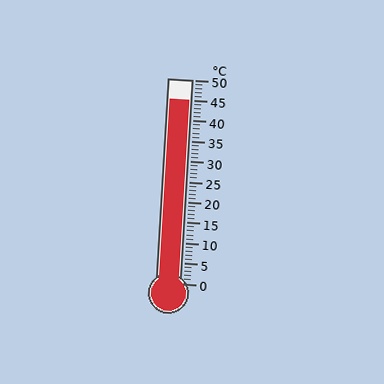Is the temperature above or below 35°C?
The temperature is above 35°C.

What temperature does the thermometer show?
The thermometer shows approximately 45°C.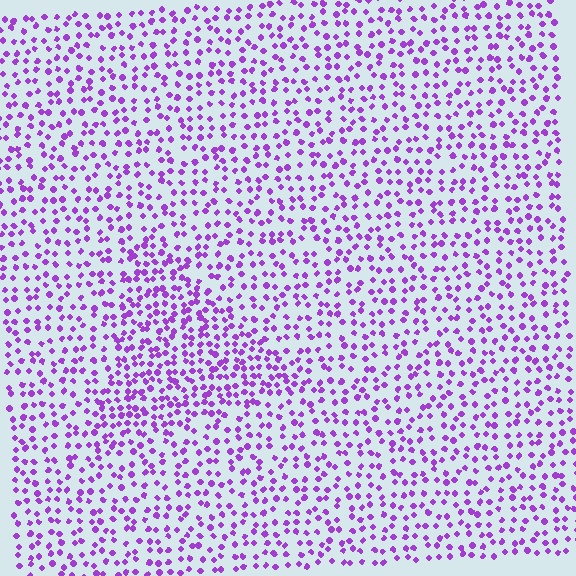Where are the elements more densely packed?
The elements are more densely packed inside the triangle boundary.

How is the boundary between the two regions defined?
The boundary is defined by a change in element density (approximately 1.6x ratio). All elements are the same color, size, and shape.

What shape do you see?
I see a triangle.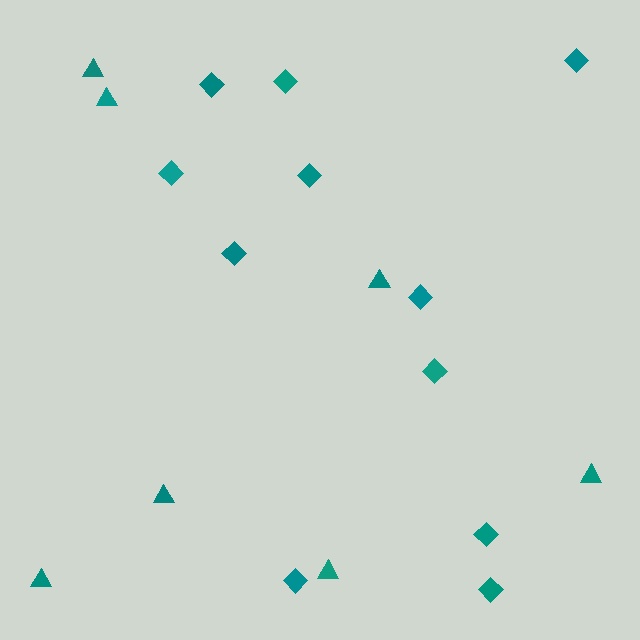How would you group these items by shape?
There are 2 groups: one group of triangles (7) and one group of diamonds (11).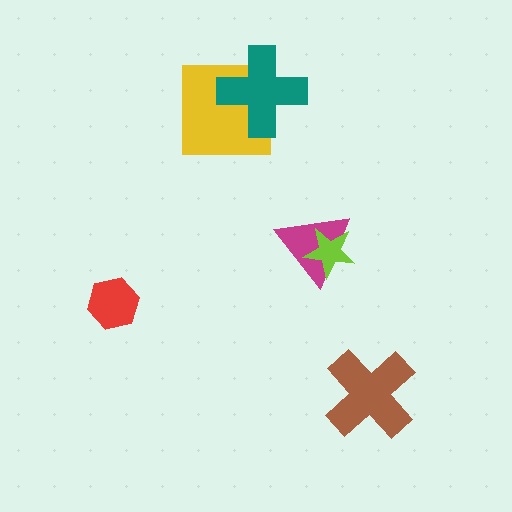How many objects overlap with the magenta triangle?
1 object overlaps with the magenta triangle.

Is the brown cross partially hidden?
No, no other shape covers it.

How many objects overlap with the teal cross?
1 object overlaps with the teal cross.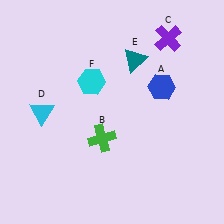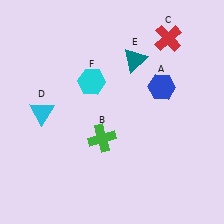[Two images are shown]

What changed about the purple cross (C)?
In Image 1, C is purple. In Image 2, it changed to red.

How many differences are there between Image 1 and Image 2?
There is 1 difference between the two images.